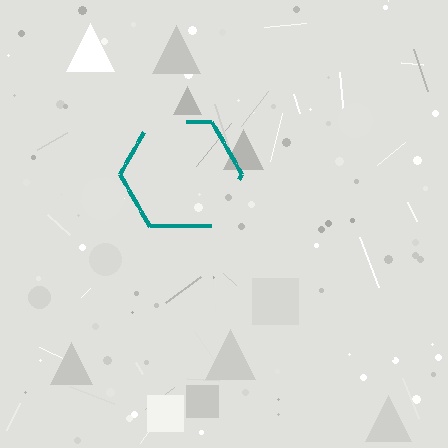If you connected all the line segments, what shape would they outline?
They would outline a hexagon.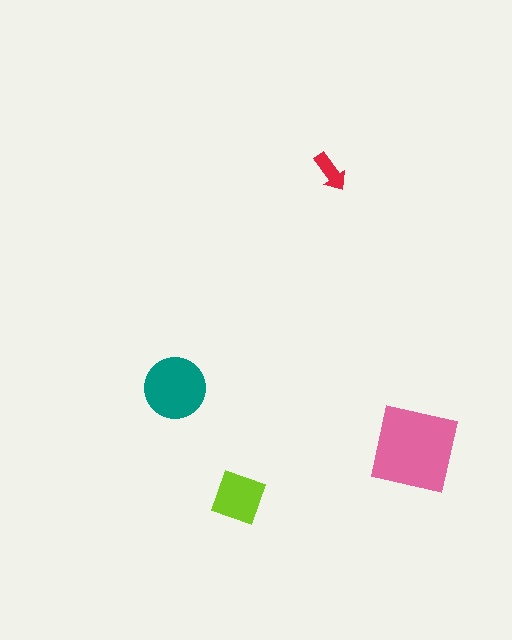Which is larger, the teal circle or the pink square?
The pink square.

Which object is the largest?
The pink square.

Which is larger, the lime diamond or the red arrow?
The lime diamond.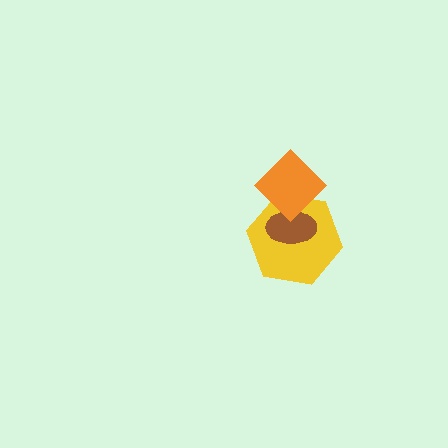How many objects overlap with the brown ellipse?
2 objects overlap with the brown ellipse.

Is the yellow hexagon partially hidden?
Yes, it is partially covered by another shape.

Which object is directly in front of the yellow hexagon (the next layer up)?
The brown ellipse is directly in front of the yellow hexagon.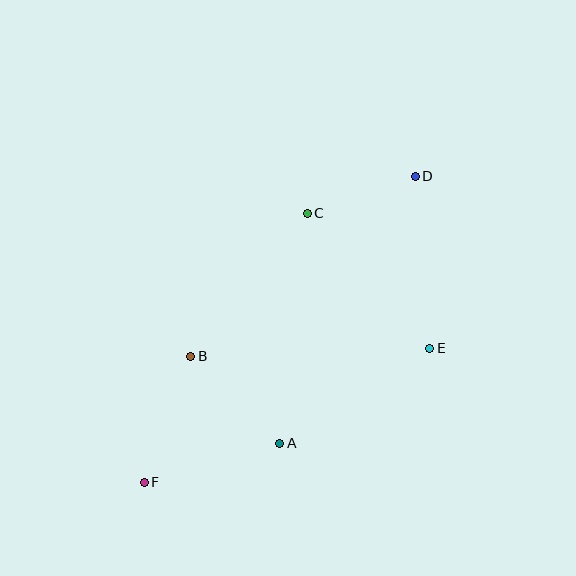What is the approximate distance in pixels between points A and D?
The distance between A and D is approximately 299 pixels.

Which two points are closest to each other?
Points C and D are closest to each other.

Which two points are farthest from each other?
Points D and F are farthest from each other.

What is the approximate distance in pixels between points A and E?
The distance between A and E is approximately 177 pixels.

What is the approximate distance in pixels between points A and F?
The distance between A and F is approximately 141 pixels.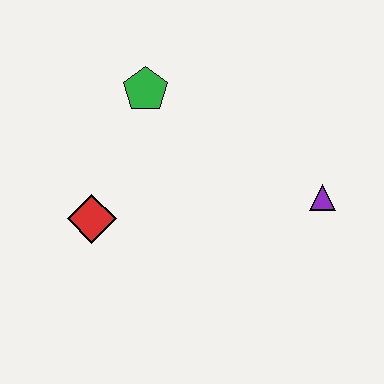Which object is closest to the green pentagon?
The red diamond is closest to the green pentagon.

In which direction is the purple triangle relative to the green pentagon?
The purple triangle is to the right of the green pentagon.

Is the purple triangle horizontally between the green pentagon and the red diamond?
No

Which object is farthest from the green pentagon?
The purple triangle is farthest from the green pentagon.